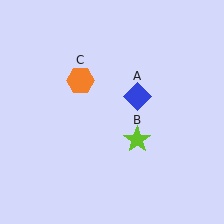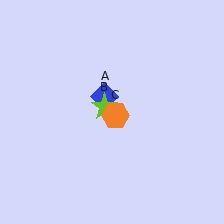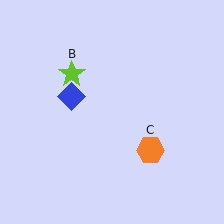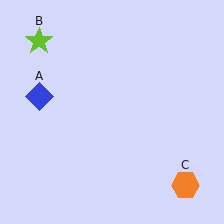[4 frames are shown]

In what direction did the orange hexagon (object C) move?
The orange hexagon (object C) moved down and to the right.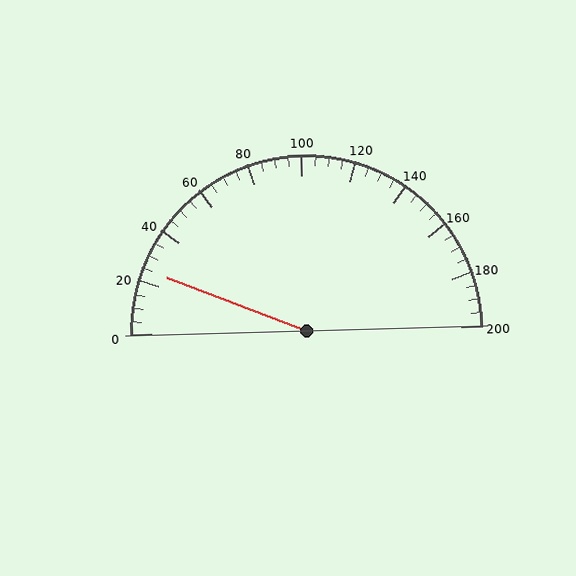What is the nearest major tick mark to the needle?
The nearest major tick mark is 20.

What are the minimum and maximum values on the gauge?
The gauge ranges from 0 to 200.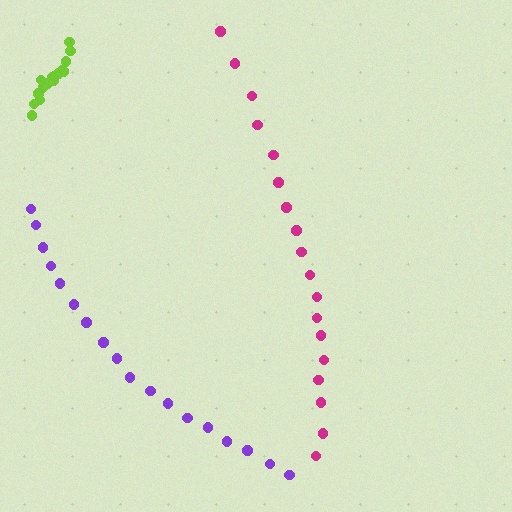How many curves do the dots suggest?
There are 3 distinct paths.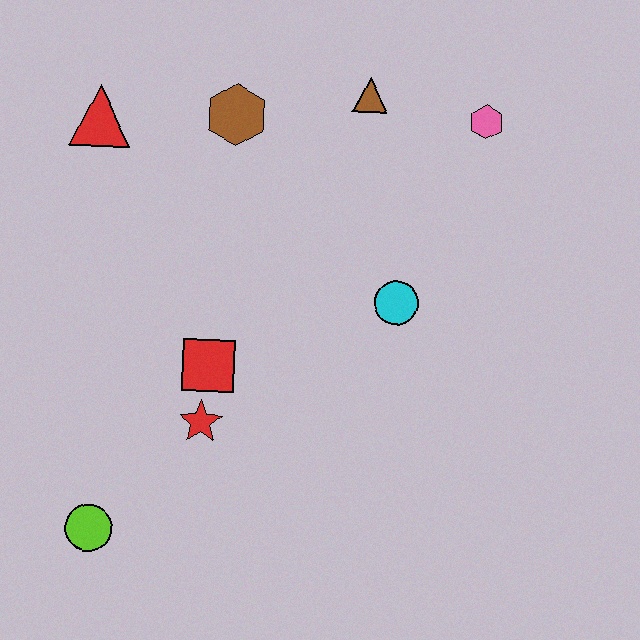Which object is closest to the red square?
The red star is closest to the red square.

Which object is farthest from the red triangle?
The lime circle is farthest from the red triangle.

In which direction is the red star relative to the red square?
The red star is below the red square.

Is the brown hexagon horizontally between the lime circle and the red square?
No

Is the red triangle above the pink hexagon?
No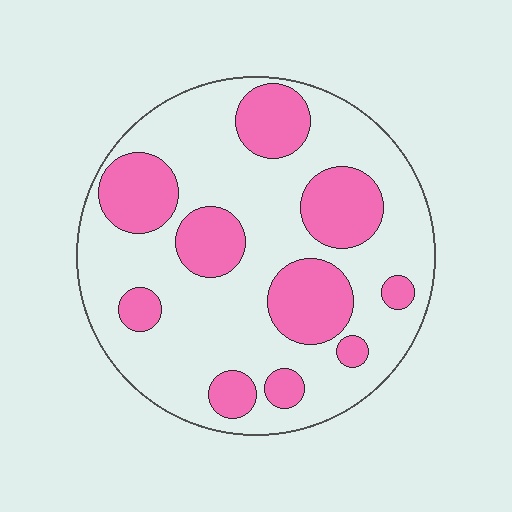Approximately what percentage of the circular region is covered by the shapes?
Approximately 30%.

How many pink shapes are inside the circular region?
10.